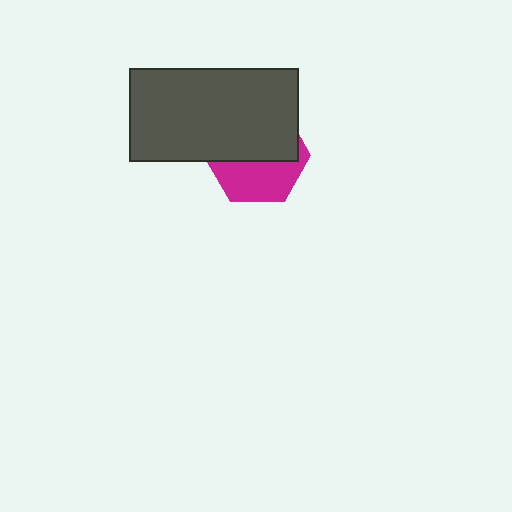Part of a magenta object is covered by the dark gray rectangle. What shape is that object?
It is a hexagon.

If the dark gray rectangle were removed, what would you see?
You would see the complete magenta hexagon.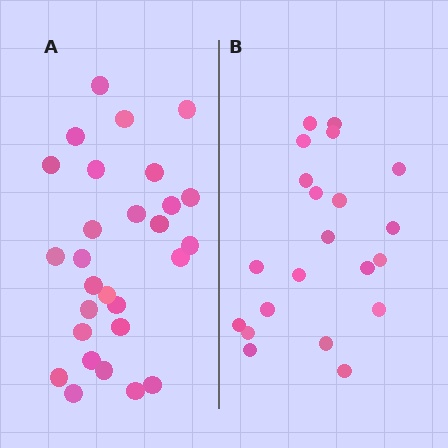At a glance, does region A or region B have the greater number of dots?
Region A (the left region) has more dots.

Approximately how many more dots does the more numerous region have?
Region A has roughly 8 or so more dots than region B.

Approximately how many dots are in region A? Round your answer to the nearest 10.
About 30 dots. (The exact count is 28, which rounds to 30.)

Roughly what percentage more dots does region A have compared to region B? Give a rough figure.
About 35% more.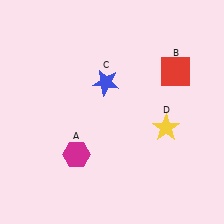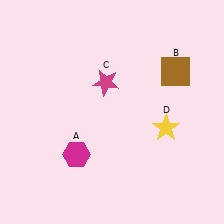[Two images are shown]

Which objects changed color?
B changed from red to brown. C changed from blue to magenta.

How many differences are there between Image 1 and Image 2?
There are 2 differences between the two images.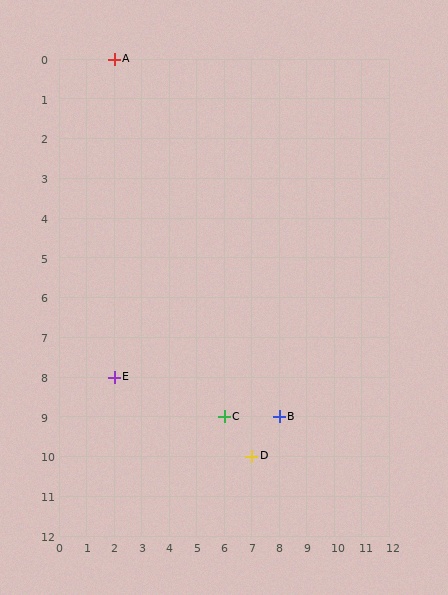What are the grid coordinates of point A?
Point A is at grid coordinates (2, 0).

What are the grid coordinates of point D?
Point D is at grid coordinates (7, 10).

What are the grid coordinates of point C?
Point C is at grid coordinates (6, 9).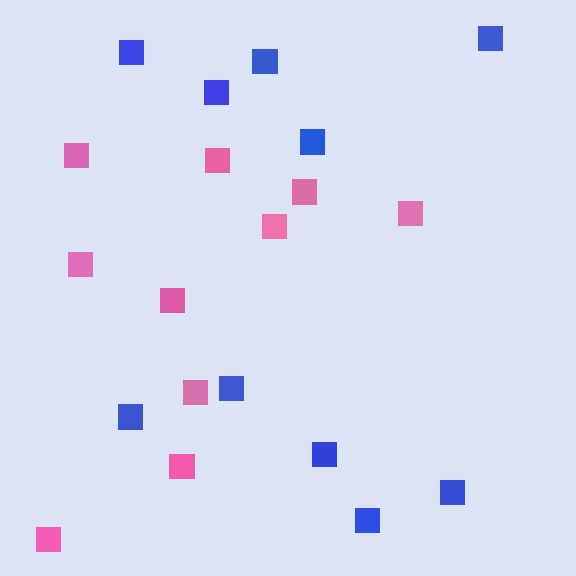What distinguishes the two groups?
There are 2 groups: one group of pink squares (10) and one group of blue squares (10).